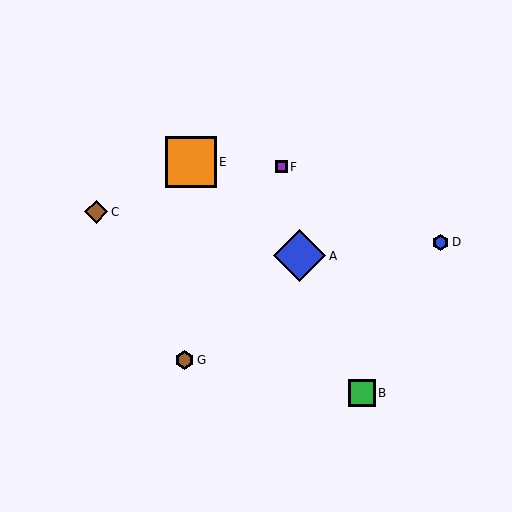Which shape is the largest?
The blue diamond (labeled A) is the largest.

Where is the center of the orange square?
The center of the orange square is at (191, 162).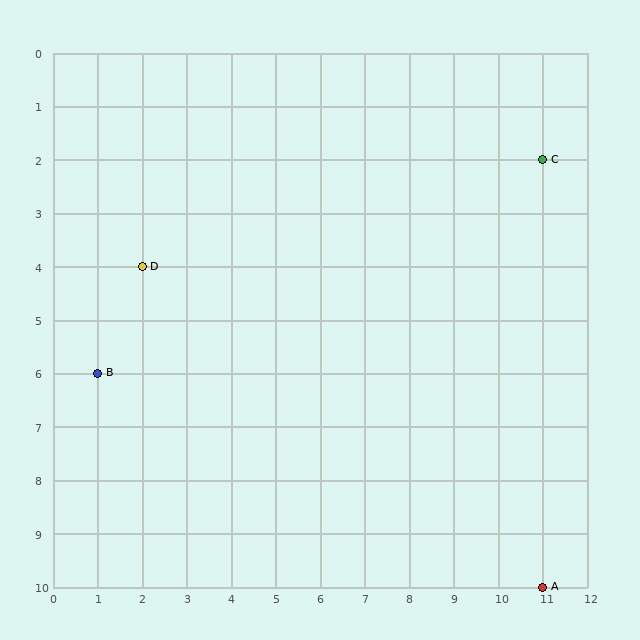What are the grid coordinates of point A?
Point A is at grid coordinates (11, 10).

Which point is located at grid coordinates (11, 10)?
Point A is at (11, 10).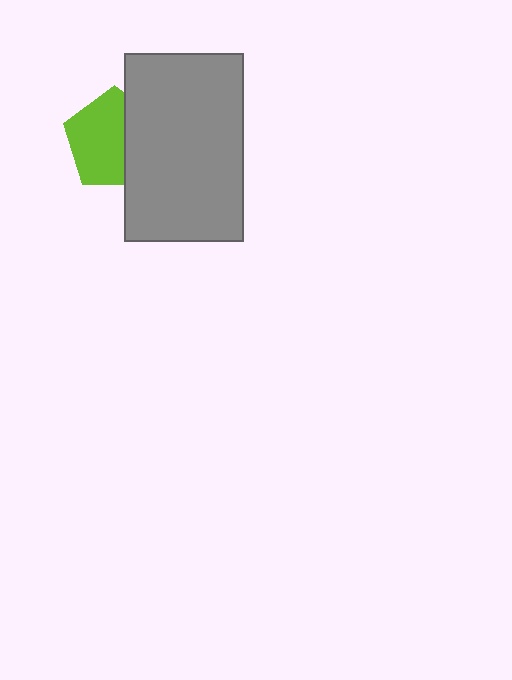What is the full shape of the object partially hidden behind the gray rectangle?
The partially hidden object is a lime pentagon.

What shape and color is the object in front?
The object in front is a gray rectangle.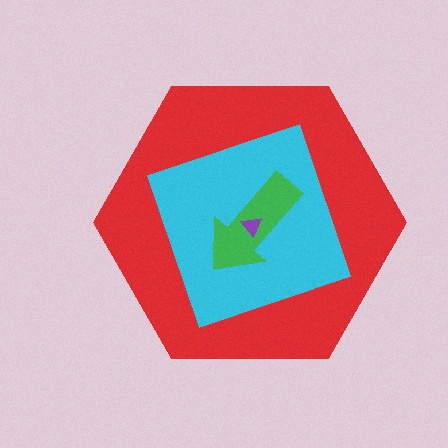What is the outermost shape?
The red hexagon.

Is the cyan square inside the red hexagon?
Yes.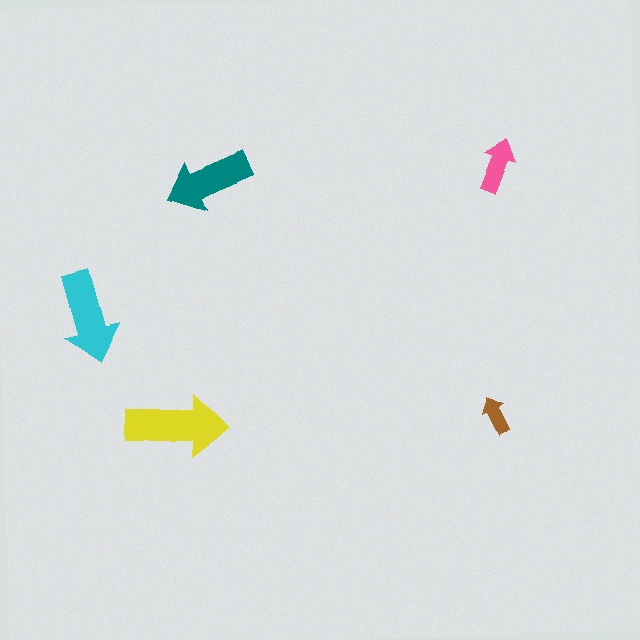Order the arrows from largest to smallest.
the yellow one, the cyan one, the teal one, the pink one, the brown one.